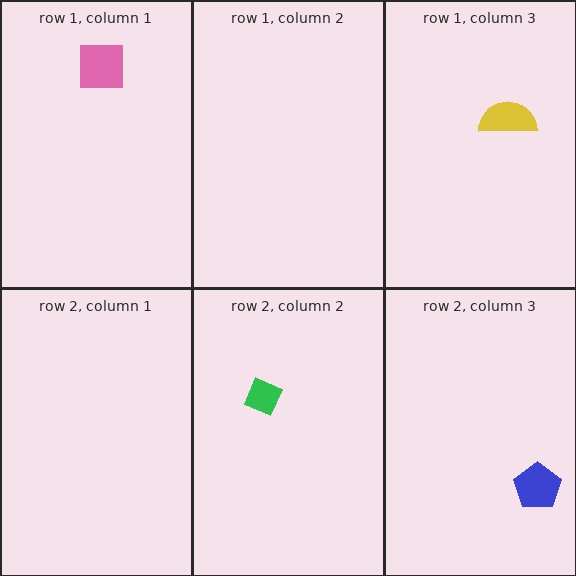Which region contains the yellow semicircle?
The row 1, column 3 region.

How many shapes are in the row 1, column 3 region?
1.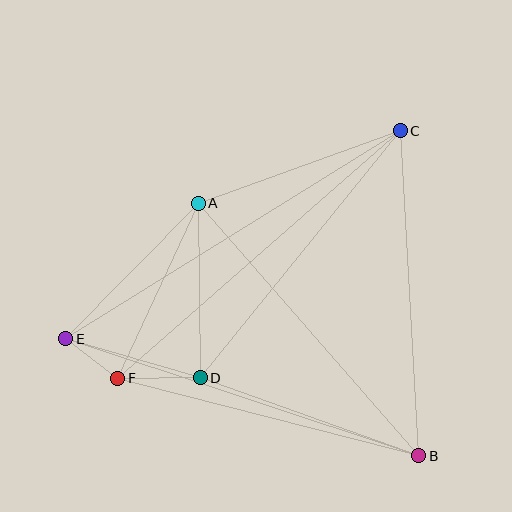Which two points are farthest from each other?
Points C and E are farthest from each other.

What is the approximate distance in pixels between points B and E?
The distance between B and E is approximately 372 pixels.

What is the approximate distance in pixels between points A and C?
The distance between A and C is approximately 215 pixels.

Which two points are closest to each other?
Points E and F are closest to each other.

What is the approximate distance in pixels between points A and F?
The distance between A and F is approximately 193 pixels.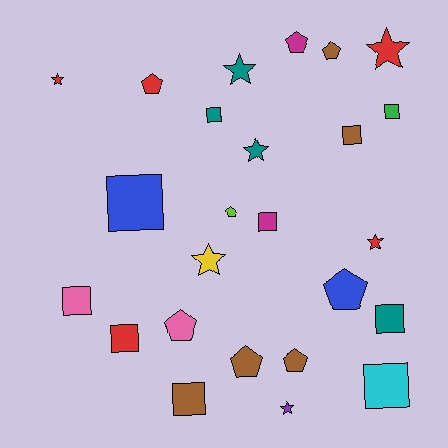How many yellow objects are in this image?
There is 1 yellow object.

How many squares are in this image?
There are 10 squares.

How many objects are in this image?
There are 25 objects.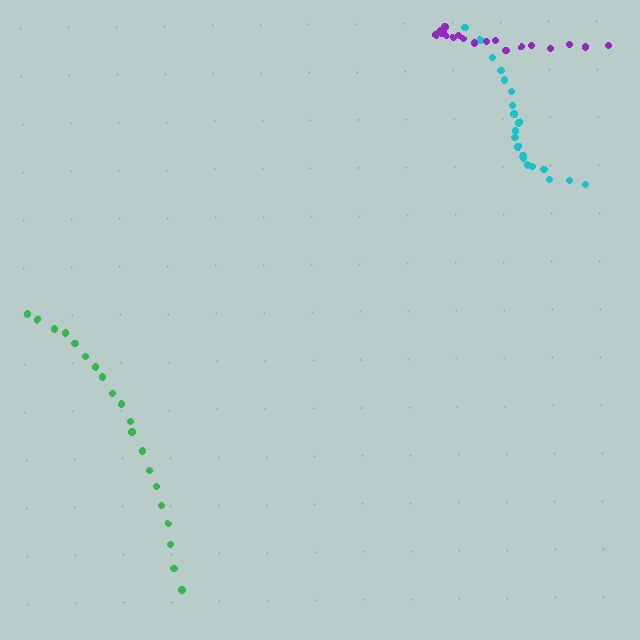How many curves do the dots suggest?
There are 3 distinct paths.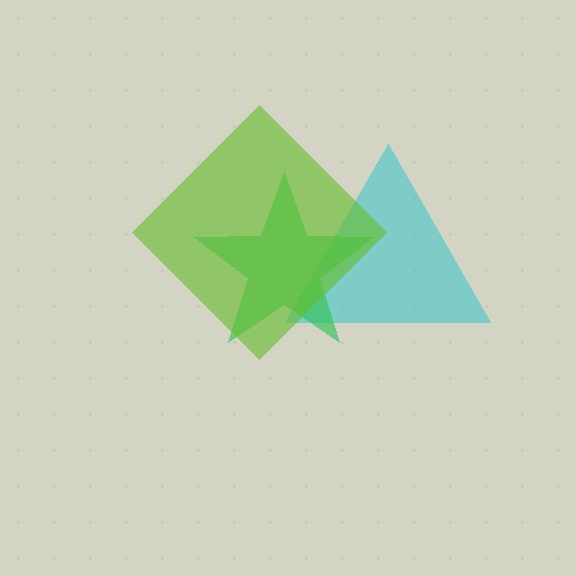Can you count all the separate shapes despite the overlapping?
Yes, there are 3 separate shapes.